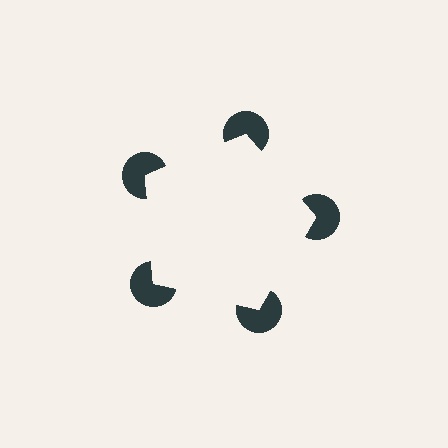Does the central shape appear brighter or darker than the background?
It typically appears slightly brighter than the background, even though no actual brightness change is drawn.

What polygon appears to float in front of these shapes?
An illusory pentagon — its edges are inferred from the aligned wedge cuts in the pac-man discs, not physically drawn.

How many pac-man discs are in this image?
There are 5 — one at each vertex of the illusory pentagon.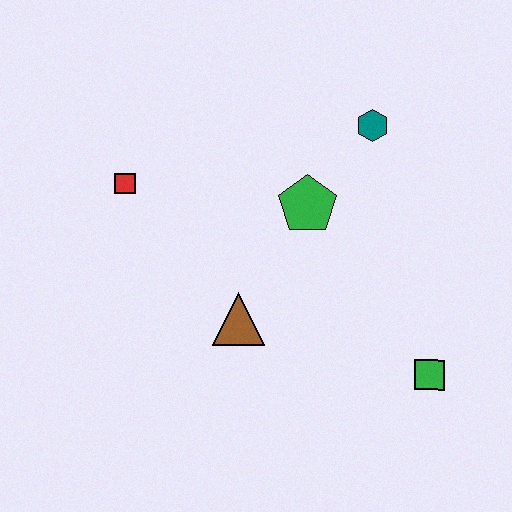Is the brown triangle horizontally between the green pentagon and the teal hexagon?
No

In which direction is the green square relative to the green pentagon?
The green square is below the green pentagon.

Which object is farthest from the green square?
The red square is farthest from the green square.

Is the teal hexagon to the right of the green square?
No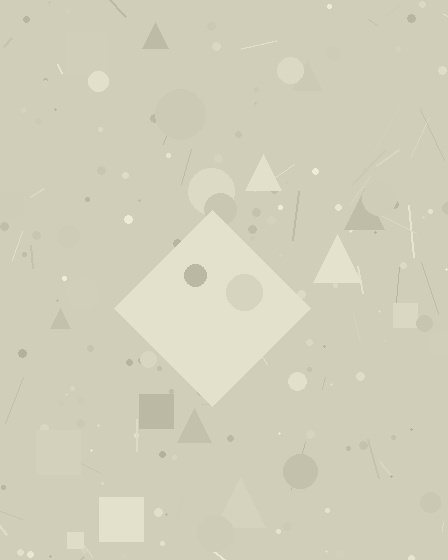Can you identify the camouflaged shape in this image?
The camouflaged shape is a diamond.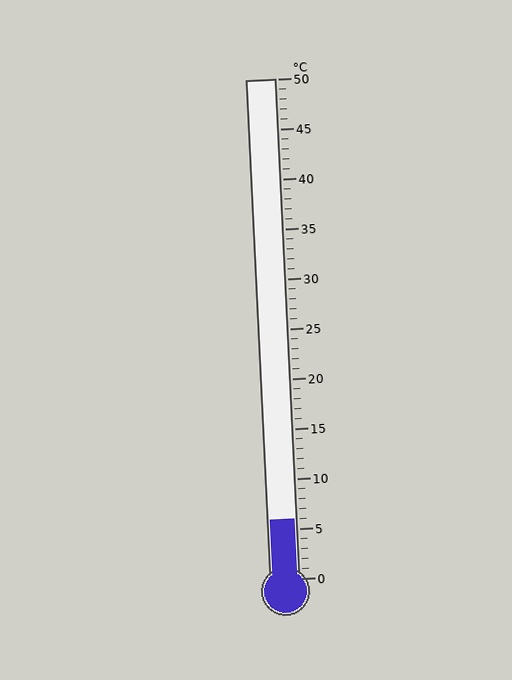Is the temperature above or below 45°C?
The temperature is below 45°C.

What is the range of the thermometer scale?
The thermometer scale ranges from 0°C to 50°C.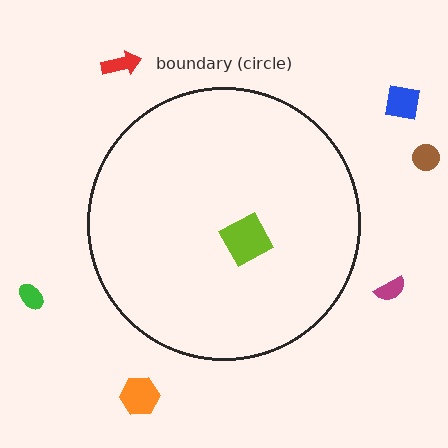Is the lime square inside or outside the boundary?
Inside.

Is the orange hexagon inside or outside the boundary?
Outside.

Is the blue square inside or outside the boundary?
Outside.